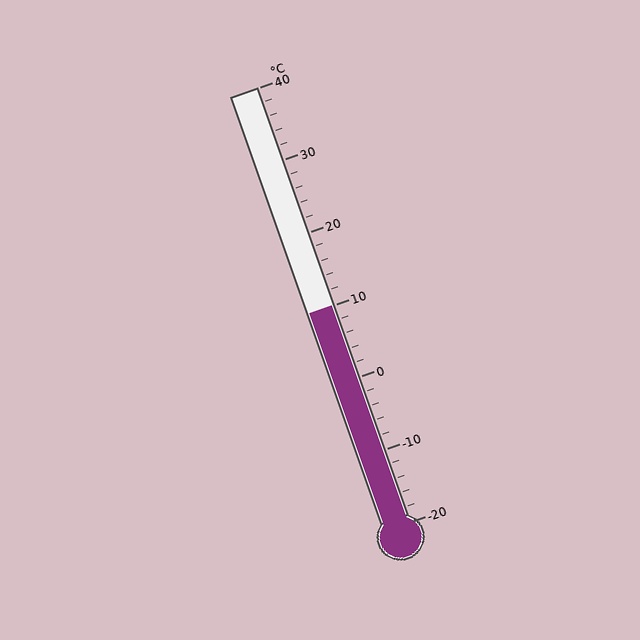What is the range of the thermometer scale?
The thermometer scale ranges from -20°C to 40°C.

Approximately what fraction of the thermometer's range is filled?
The thermometer is filled to approximately 50% of its range.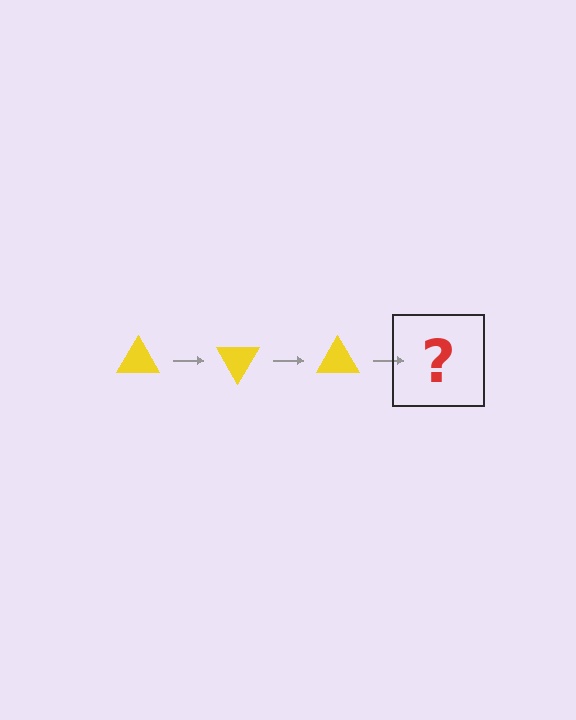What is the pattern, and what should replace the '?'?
The pattern is that the triangle rotates 60 degrees each step. The '?' should be a yellow triangle rotated 180 degrees.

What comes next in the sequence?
The next element should be a yellow triangle rotated 180 degrees.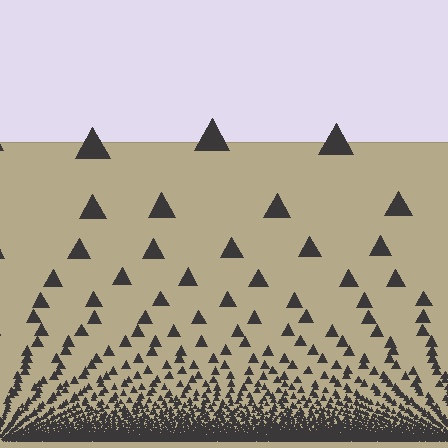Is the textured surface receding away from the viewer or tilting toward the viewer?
The surface appears to tilt toward the viewer. Texture elements get larger and sparser toward the top.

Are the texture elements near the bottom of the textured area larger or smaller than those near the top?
Smaller. The gradient is inverted — elements near the bottom are smaller and denser.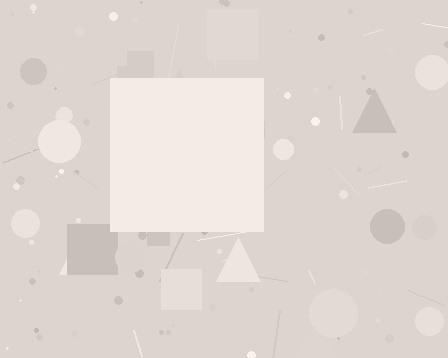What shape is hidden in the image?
A square is hidden in the image.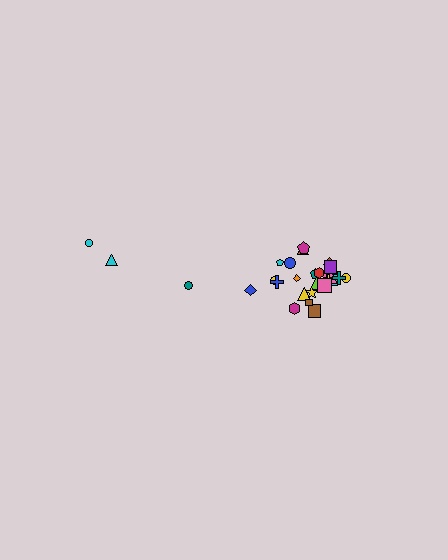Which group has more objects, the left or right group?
The right group.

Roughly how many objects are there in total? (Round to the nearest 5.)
Roughly 30 objects in total.